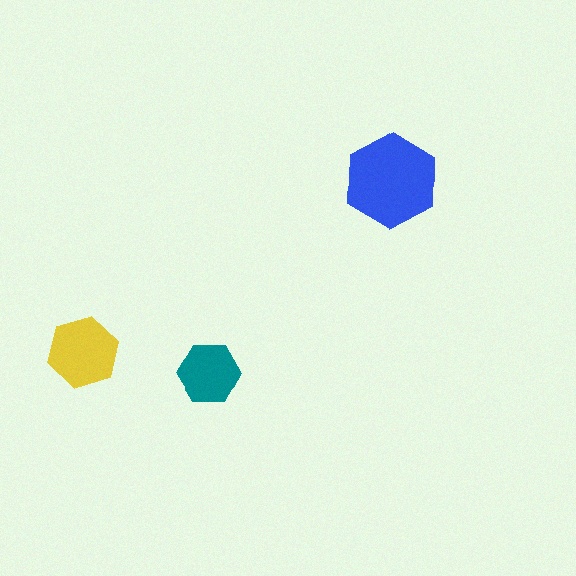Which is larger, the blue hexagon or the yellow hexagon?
The blue one.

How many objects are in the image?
There are 3 objects in the image.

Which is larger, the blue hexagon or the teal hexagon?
The blue one.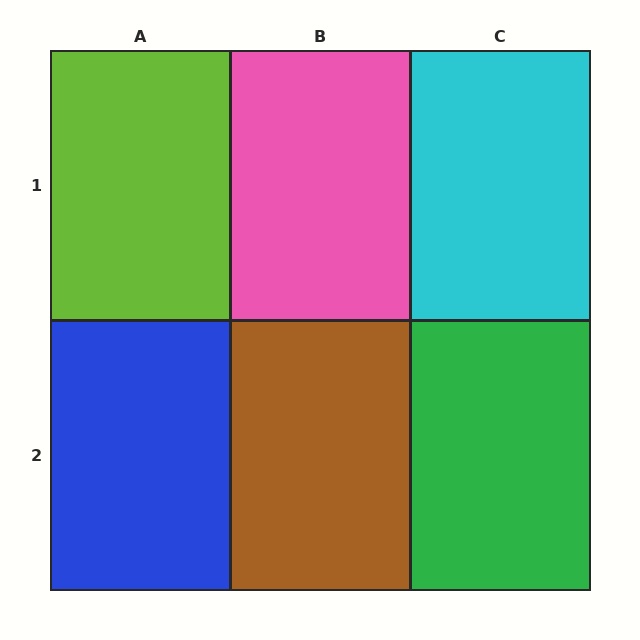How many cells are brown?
1 cell is brown.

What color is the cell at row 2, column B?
Brown.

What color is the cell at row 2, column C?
Green.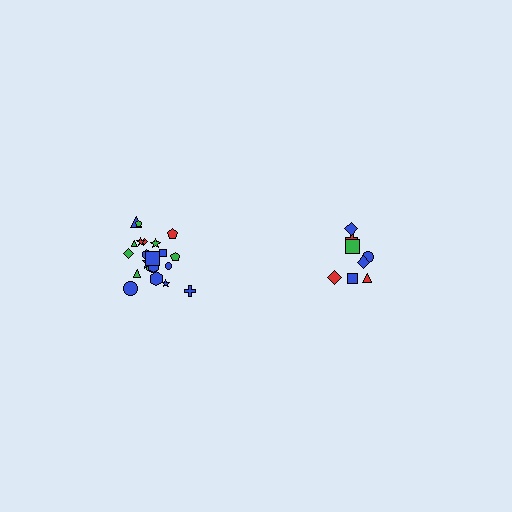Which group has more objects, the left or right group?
The left group.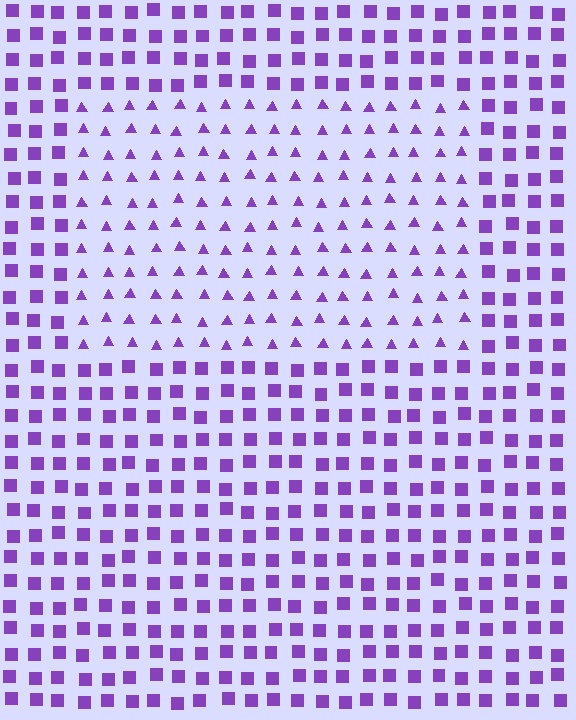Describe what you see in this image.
The image is filled with small purple elements arranged in a uniform grid. A rectangle-shaped region contains triangles, while the surrounding area contains squares. The boundary is defined purely by the change in element shape.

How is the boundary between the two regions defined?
The boundary is defined by a change in element shape: triangles inside vs. squares outside. All elements share the same color and spacing.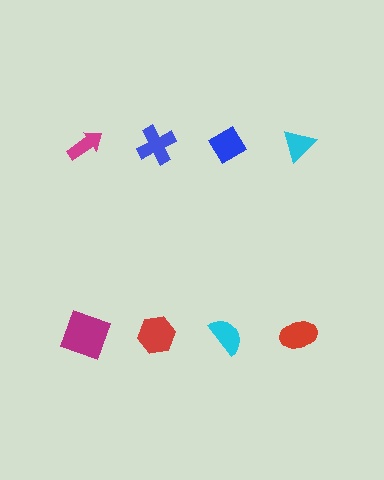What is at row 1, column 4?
A cyan triangle.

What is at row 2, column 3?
A cyan semicircle.